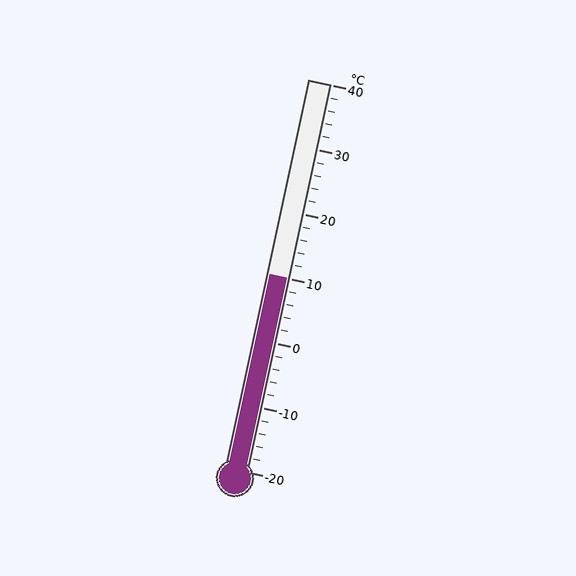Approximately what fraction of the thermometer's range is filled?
The thermometer is filled to approximately 50% of its range.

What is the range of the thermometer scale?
The thermometer scale ranges from -20°C to 40°C.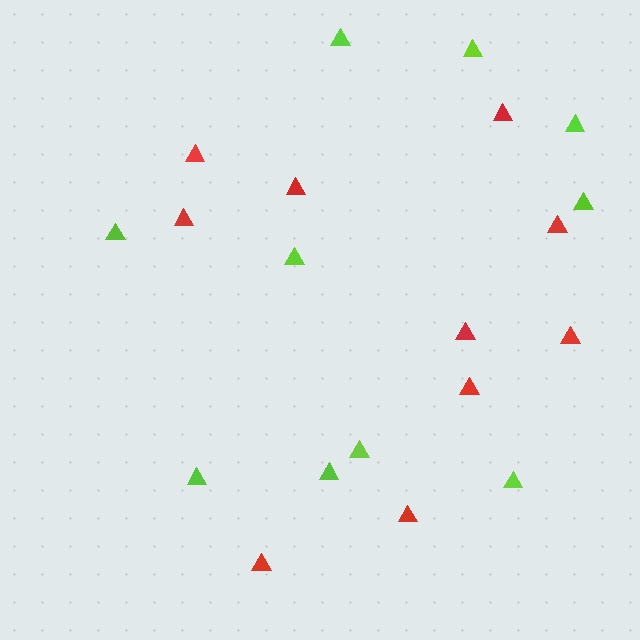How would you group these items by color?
There are 2 groups: one group of red triangles (10) and one group of lime triangles (10).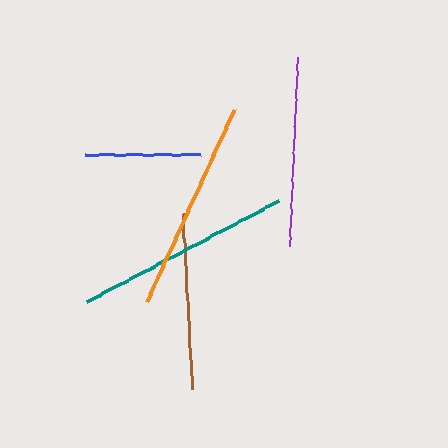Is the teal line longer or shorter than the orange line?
The teal line is longer than the orange line.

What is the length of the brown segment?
The brown segment is approximately 177 pixels long.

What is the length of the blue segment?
The blue segment is approximately 115 pixels long.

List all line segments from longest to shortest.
From longest to shortest: teal, orange, purple, brown, blue.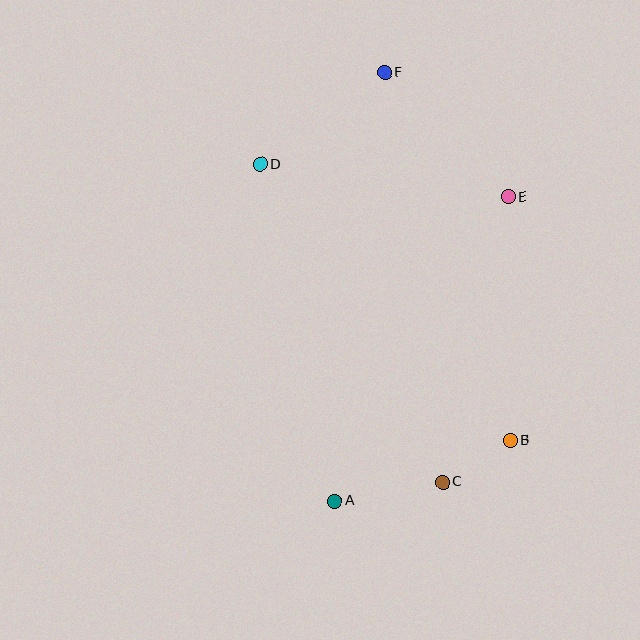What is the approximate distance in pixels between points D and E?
The distance between D and E is approximately 250 pixels.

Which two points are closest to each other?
Points B and C are closest to each other.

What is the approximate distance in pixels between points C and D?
The distance between C and D is approximately 366 pixels.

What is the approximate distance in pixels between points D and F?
The distance between D and F is approximately 155 pixels.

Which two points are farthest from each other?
Points A and F are farthest from each other.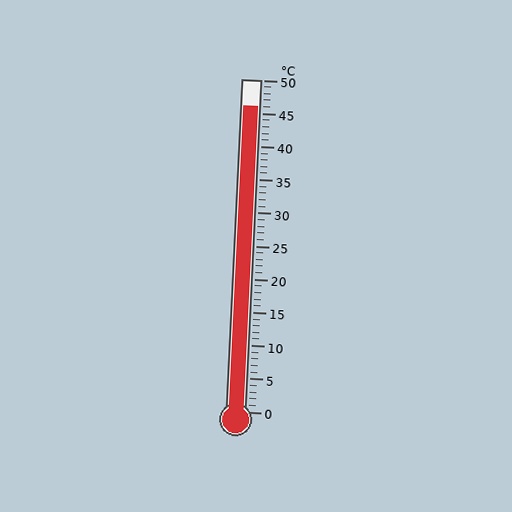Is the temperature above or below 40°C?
The temperature is above 40°C.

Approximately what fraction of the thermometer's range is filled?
The thermometer is filled to approximately 90% of its range.